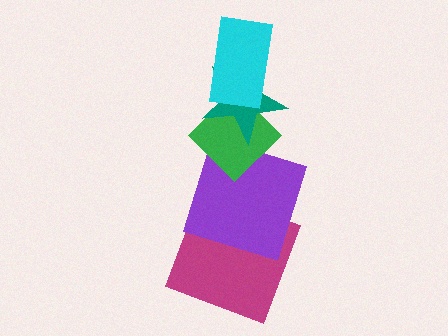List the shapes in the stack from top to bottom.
From top to bottom: the cyan rectangle, the teal star, the green diamond, the purple square, the magenta square.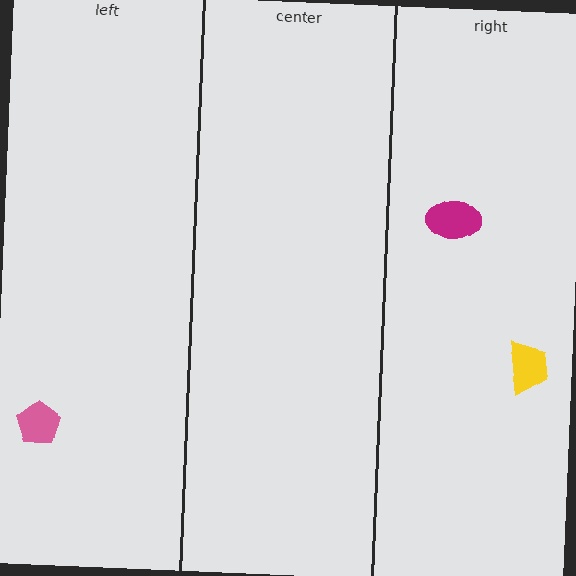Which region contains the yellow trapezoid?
The right region.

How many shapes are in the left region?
1.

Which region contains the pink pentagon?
The left region.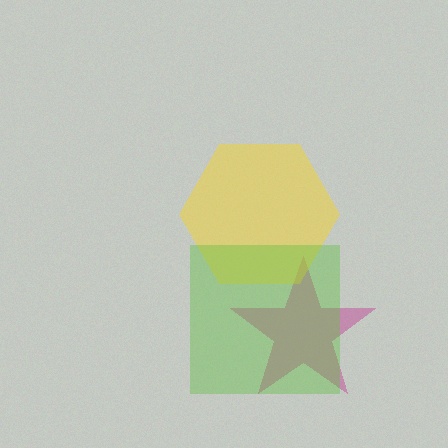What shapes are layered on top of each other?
The layered shapes are: a magenta star, a yellow hexagon, a lime square.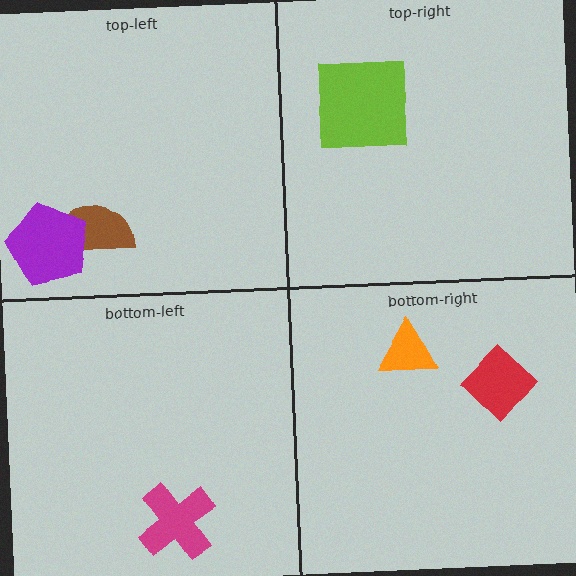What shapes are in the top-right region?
The lime square.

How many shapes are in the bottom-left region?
1.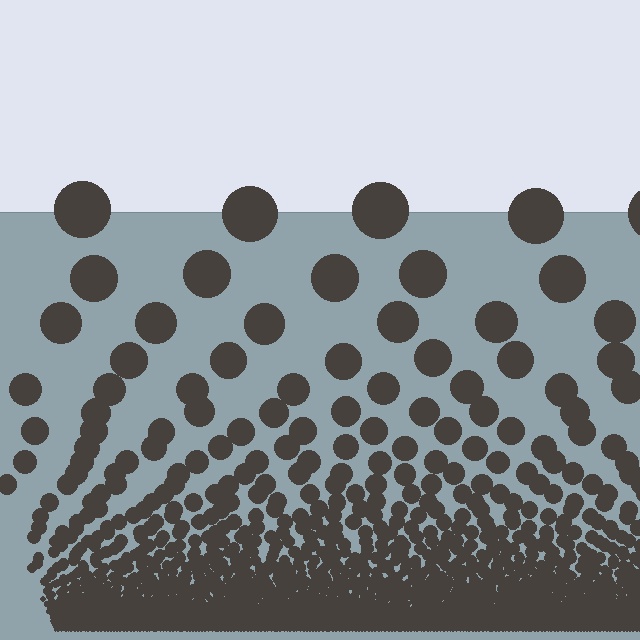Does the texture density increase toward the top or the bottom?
Density increases toward the bottom.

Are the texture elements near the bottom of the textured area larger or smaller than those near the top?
Smaller. The gradient is inverted — elements near the bottom are smaller and denser.